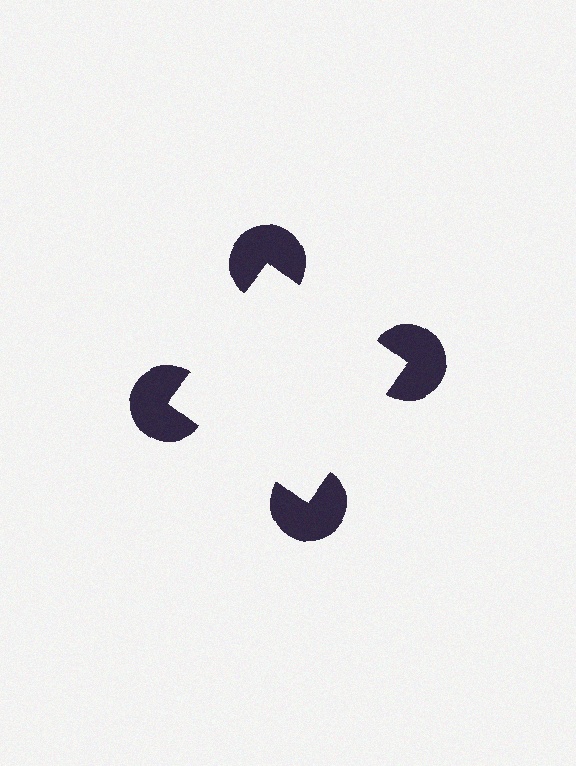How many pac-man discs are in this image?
There are 4 — one at each vertex of the illusory square.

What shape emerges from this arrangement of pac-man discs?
An illusory square — its edges are inferred from the aligned wedge cuts in the pac-man discs, not physically drawn.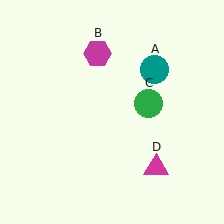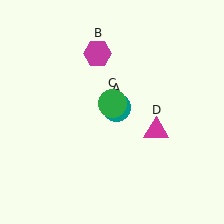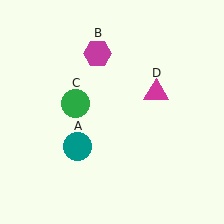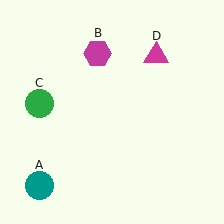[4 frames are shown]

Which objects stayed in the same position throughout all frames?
Magenta hexagon (object B) remained stationary.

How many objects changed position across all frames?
3 objects changed position: teal circle (object A), green circle (object C), magenta triangle (object D).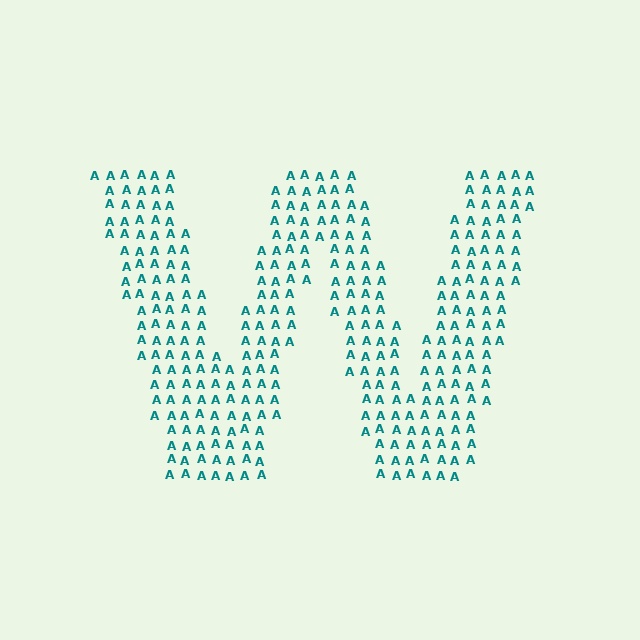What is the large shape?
The large shape is the letter W.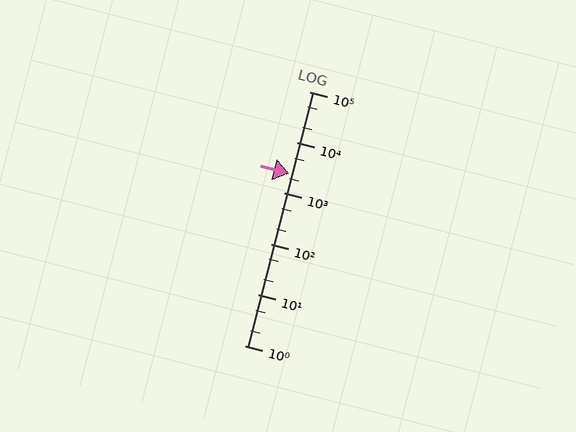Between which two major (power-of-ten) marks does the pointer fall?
The pointer is between 1000 and 10000.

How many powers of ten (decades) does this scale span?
The scale spans 5 decades, from 1 to 100000.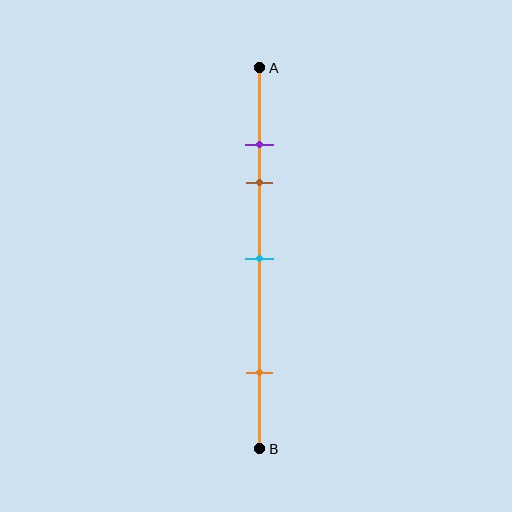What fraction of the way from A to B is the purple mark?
The purple mark is approximately 20% (0.2) of the way from A to B.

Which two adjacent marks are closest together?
The purple and brown marks are the closest adjacent pair.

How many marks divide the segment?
There are 4 marks dividing the segment.